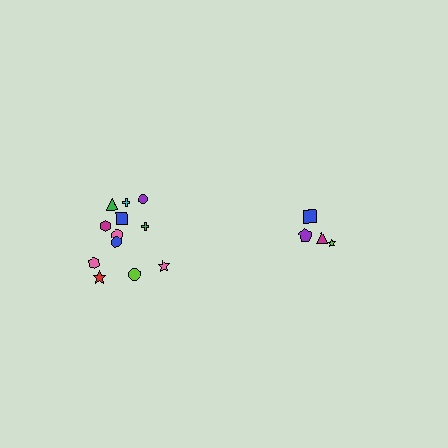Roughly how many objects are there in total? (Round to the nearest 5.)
Roughly 15 objects in total.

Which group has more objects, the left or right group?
The left group.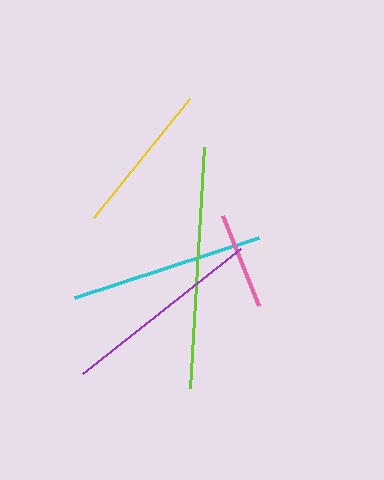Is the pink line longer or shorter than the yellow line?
The yellow line is longer than the pink line.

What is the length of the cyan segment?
The cyan segment is approximately 193 pixels long.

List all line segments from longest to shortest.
From longest to shortest: lime, purple, cyan, yellow, pink.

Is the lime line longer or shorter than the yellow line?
The lime line is longer than the yellow line.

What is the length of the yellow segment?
The yellow segment is approximately 154 pixels long.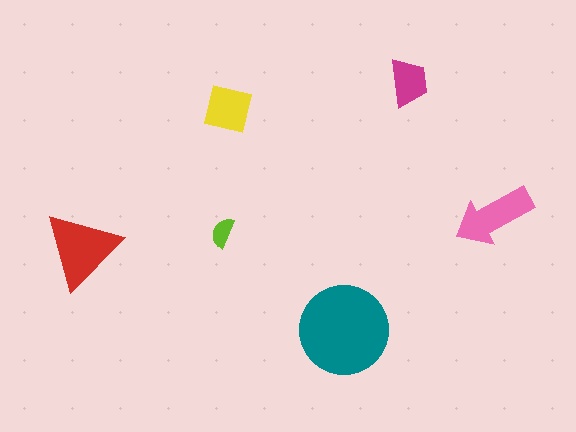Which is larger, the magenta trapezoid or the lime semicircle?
The magenta trapezoid.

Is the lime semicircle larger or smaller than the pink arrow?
Smaller.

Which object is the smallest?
The lime semicircle.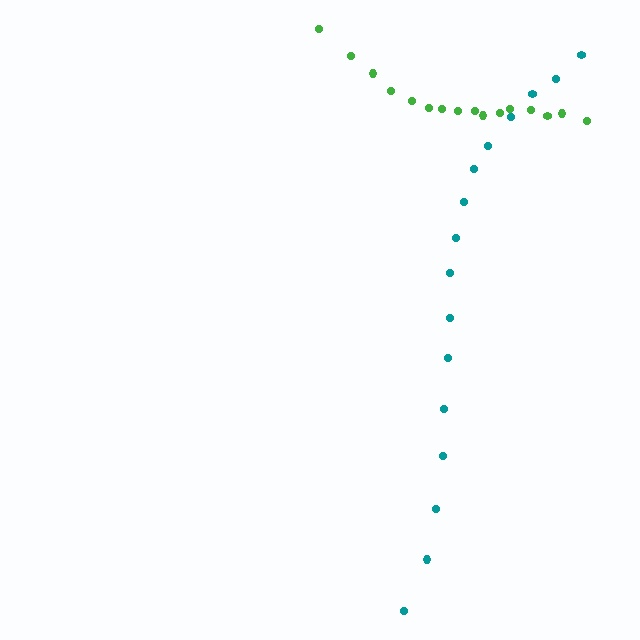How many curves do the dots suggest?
There are 2 distinct paths.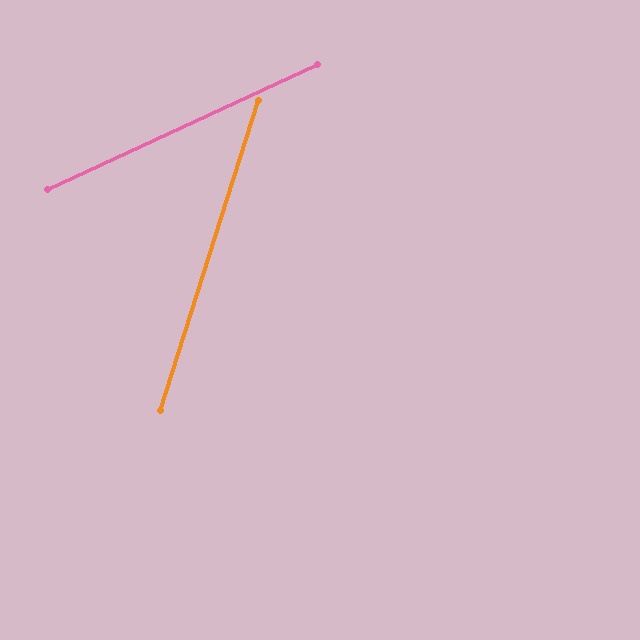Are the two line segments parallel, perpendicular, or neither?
Neither parallel nor perpendicular — they differ by about 48°.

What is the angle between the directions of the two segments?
Approximately 48 degrees.